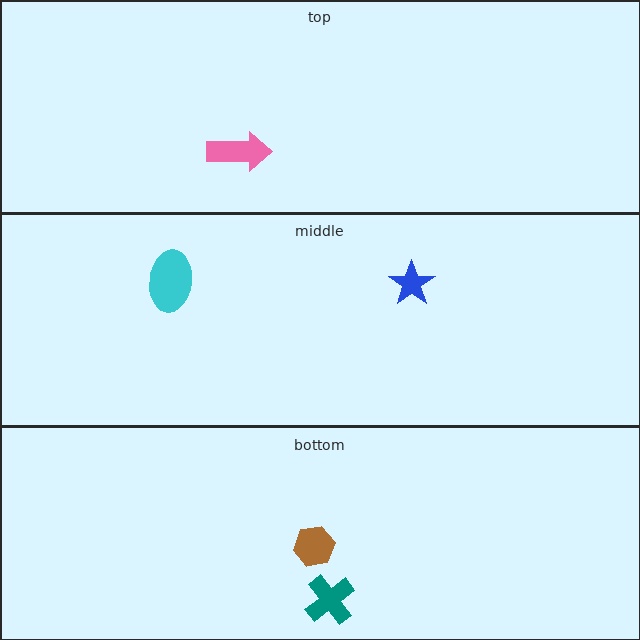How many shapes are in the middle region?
2.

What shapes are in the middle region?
The blue star, the cyan ellipse.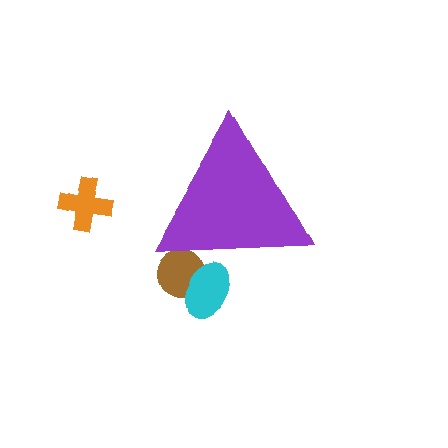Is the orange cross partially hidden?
No, the orange cross is fully visible.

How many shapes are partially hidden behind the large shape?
2 shapes are partially hidden.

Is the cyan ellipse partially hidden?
Yes, the cyan ellipse is partially hidden behind the purple triangle.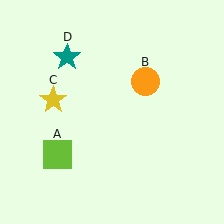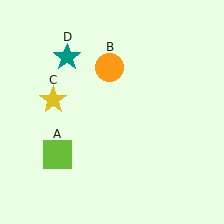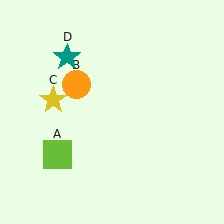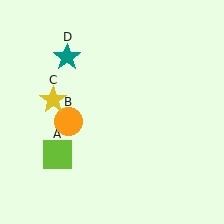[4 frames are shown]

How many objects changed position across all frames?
1 object changed position: orange circle (object B).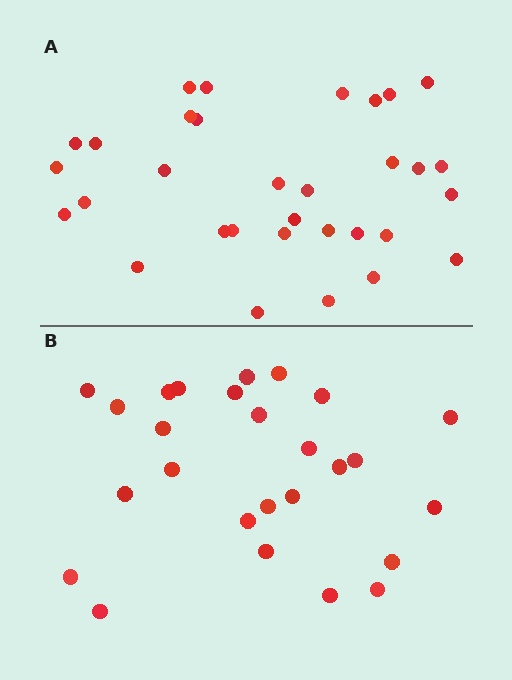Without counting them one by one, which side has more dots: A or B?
Region A (the top region) has more dots.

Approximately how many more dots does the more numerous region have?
Region A has about 6 more dots than region B.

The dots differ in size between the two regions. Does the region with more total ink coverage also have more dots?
No. Region B has more total ink coverage because its dots are larger, but region A actually contains more individual dots. Total area can be misleading — the number of items is what matters here.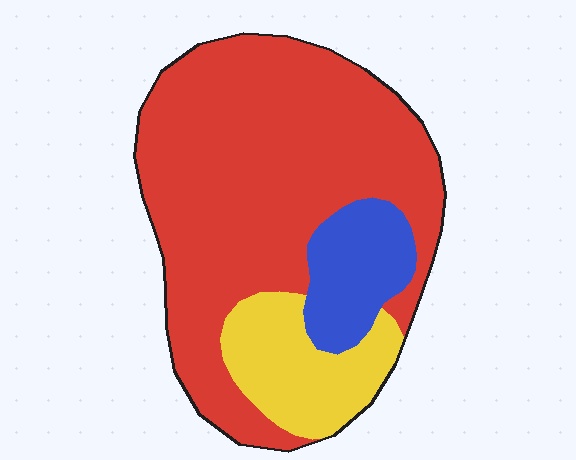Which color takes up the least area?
Blue, at roughly 15%.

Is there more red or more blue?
Red.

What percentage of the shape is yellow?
Yellow covers about 15% of the shape.